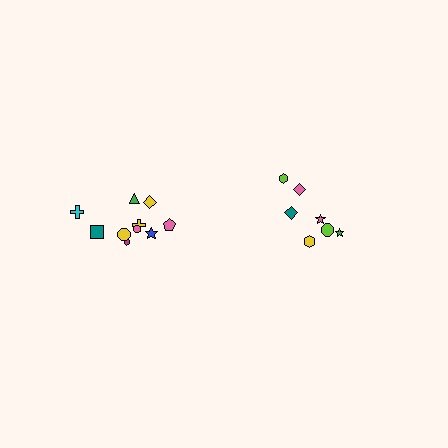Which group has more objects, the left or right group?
The left group.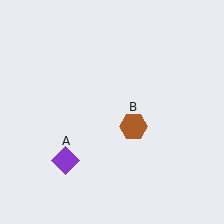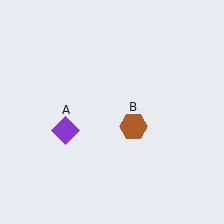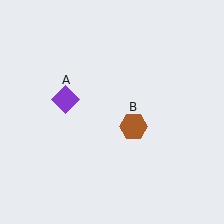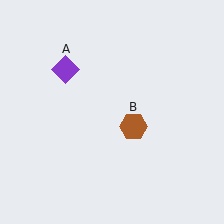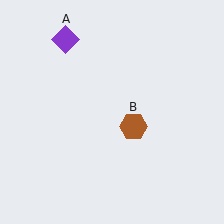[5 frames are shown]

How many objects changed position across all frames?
1 object changed position: purple diamond (object A).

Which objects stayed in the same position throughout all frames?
Brown hexagon (object B) remained stationary.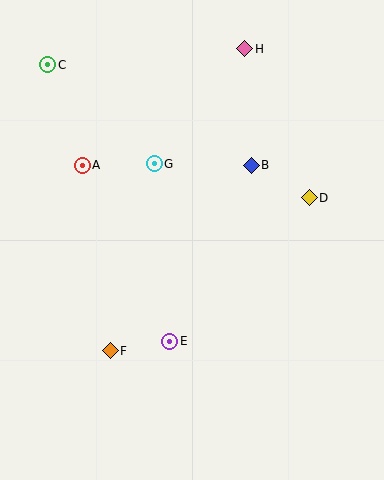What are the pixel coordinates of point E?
Point E is at (170, 341).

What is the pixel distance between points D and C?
The distance between D and C is 293 pixels.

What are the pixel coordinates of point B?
Point B is at (251, 165).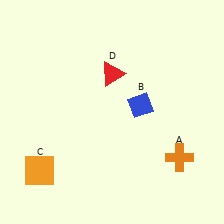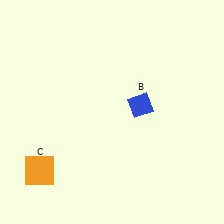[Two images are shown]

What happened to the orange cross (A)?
The orange cross (A) was removed in Image 2. It was in the bottom-right area of Image 1.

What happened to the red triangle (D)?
The red triangle (D) was removed in Image 2. It was in the top-right area of Image 1.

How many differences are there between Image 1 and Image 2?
There are 2 differences between the two images.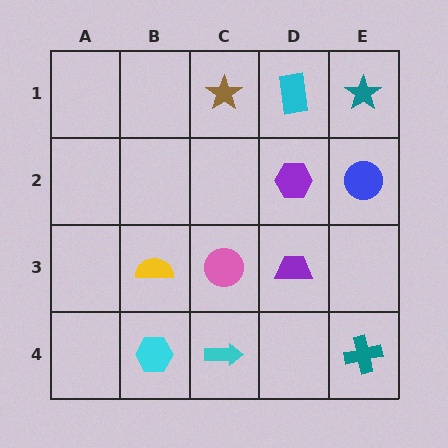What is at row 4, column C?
A cyan arrow.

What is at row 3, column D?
A purple trapezoid.